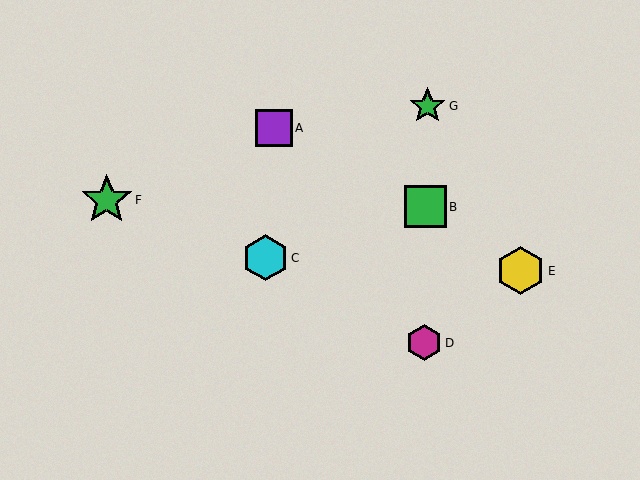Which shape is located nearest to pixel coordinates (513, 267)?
The yellow hexagon (labeled E) at (521, 271) is nearest to that location.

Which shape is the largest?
The green star (labeled F) is the largest.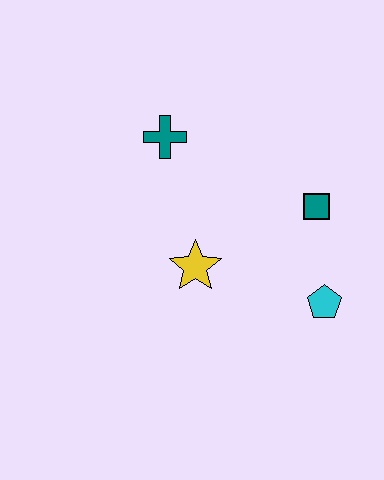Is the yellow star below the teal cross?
Yes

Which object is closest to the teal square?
The cyan pentagon is closest to the teal square.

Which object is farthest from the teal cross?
The cyan pentagon is farthest from the teal cross.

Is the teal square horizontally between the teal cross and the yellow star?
No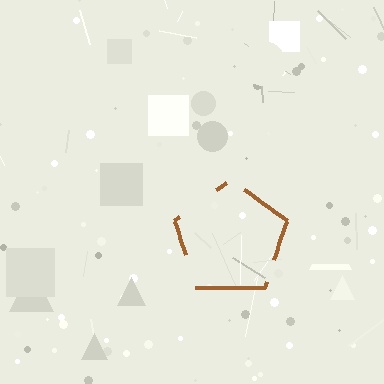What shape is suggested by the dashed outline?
The dashed outline suggests a pentagon.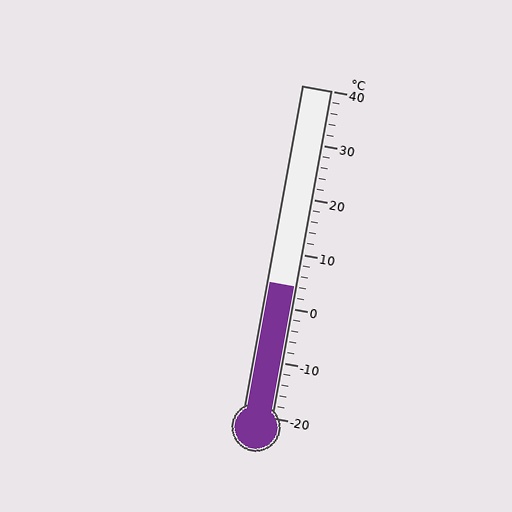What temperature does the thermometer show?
The thermometer shows approximately 4°C.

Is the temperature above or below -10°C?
The temperature is above -10°C.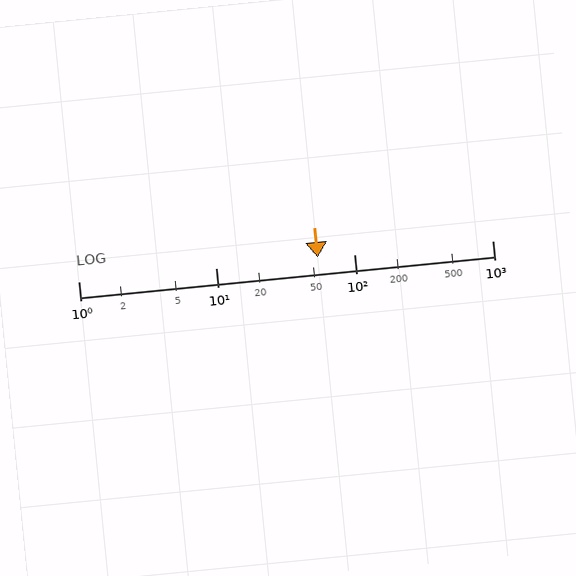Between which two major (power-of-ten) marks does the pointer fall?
The pointer is between 10 and 100.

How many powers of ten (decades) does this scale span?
The scale spans 3 decades, from 1 to 1000.